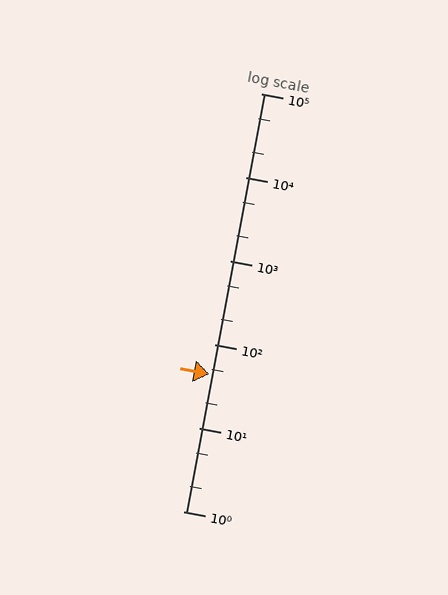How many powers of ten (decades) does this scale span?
The scale spans 5 decades, from 1 to 100000.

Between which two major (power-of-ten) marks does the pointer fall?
The pointer is between 10 and 100.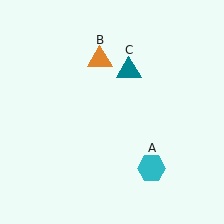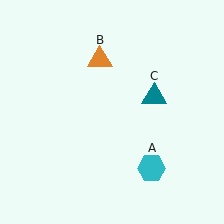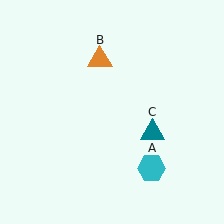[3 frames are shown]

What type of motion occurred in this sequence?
The teal triangle (object C) rotated clockwise around the center of the scene.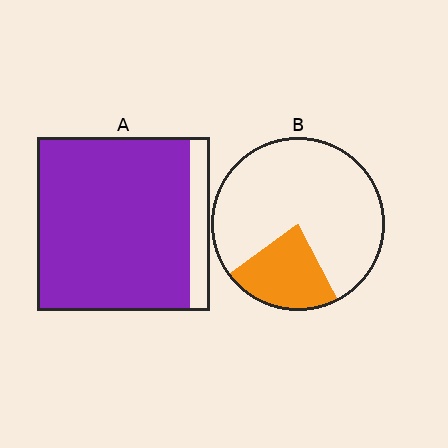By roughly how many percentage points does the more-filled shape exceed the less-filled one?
By roughly 65 percentage points (A over B).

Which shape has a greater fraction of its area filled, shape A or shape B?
Shape A.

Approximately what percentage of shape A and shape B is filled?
A is approximately 90% and B is approximately 25%.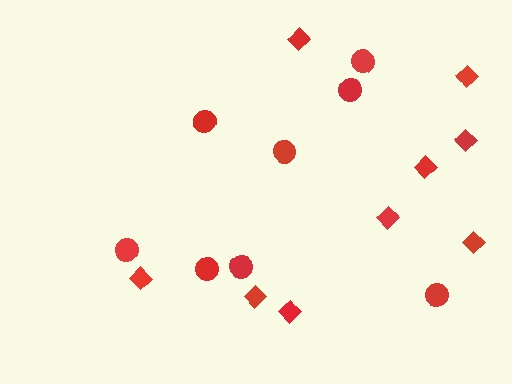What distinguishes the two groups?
There are 2 groups: one group of circles (8) and one group of diamonds (9).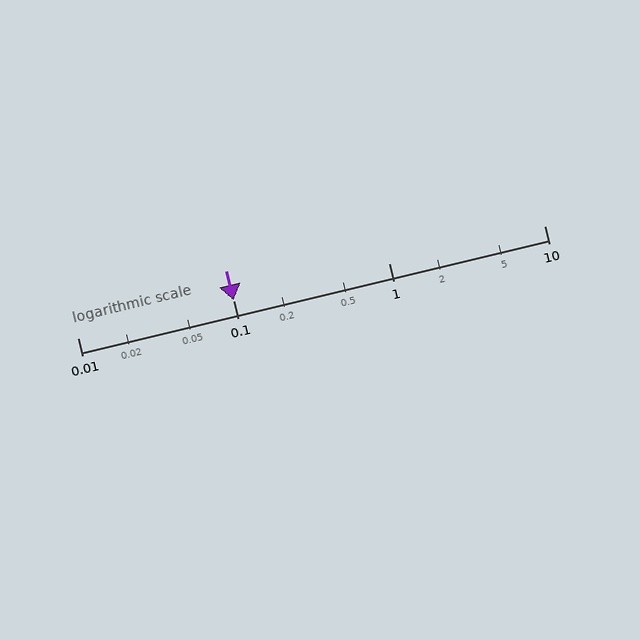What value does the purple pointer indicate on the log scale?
The pointer indicates approximately 0.1.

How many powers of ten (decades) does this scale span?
The scale spans 3 decades, from 0.01 to 10.